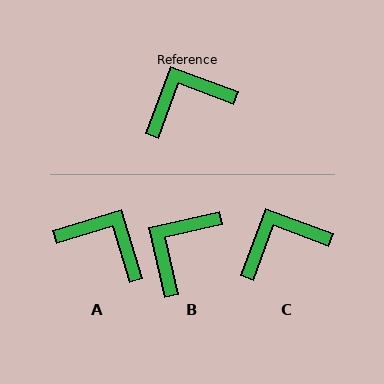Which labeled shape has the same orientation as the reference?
C.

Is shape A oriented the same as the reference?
No, it is off by about 52 degrees.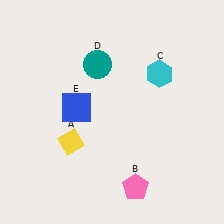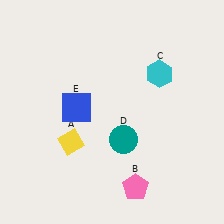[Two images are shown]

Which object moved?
The teal circle (D) moved down.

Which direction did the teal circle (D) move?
The teal circle (D) moved down.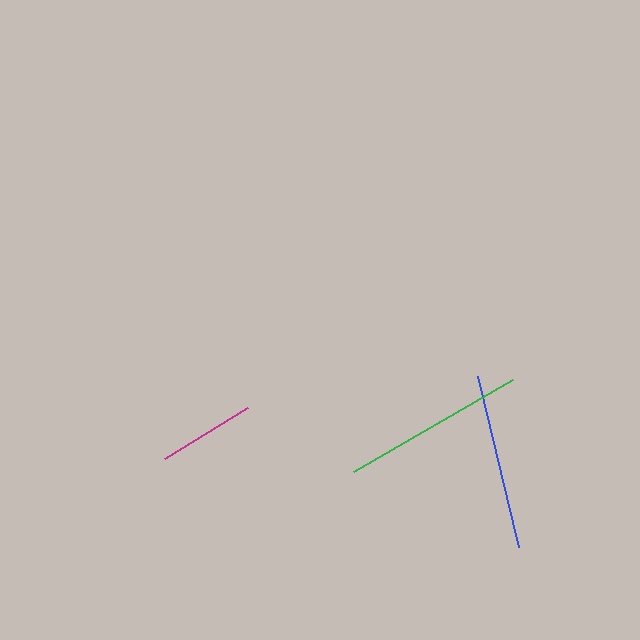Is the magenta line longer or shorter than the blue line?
The blue line is longer than the magenta line.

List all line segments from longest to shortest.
From longest to shortest: green, blue, magenta.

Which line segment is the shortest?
The magenta line is the shortest at approximately 98 pixels.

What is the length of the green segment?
The green segment is approximately 184 pixels long.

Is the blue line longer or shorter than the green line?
The green line is longer than the blue line.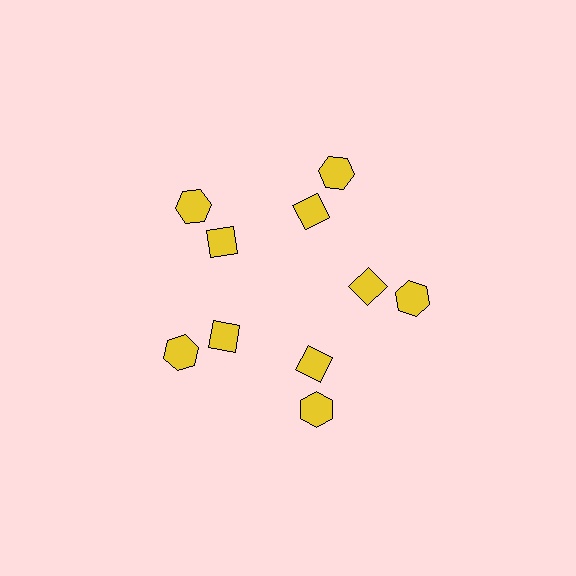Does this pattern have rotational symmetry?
Yes, this pattern has 5-fold rotational symmetry. It looks the same after rotating 72 degrees around the center.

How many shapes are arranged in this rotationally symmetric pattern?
There are 10 shapes, arranged in 5 groups of 2.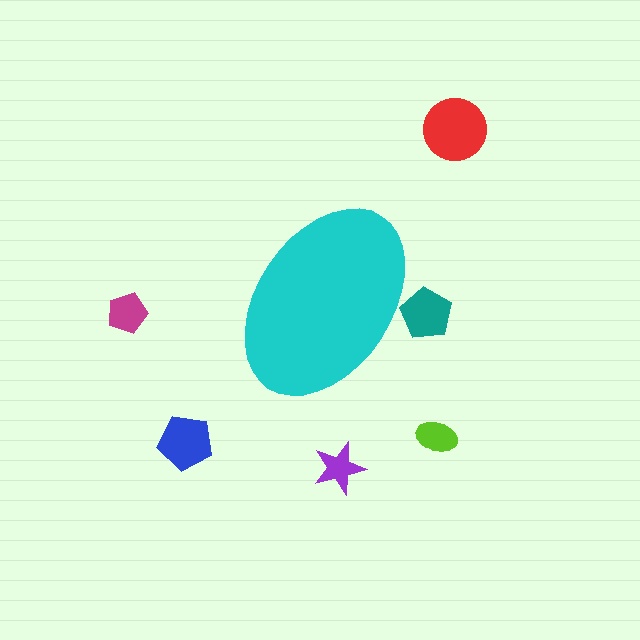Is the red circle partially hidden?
No, the red circle is fully visible.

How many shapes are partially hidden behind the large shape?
1 shape is partially hidden.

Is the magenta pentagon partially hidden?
No, the magenta pentagon is fully visible.